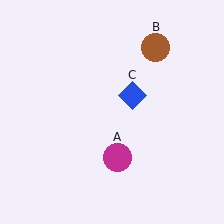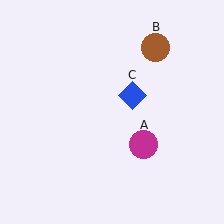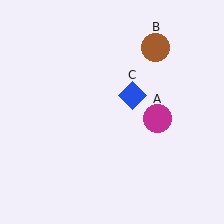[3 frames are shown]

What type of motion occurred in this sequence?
The magenta circle (object A) rotated counterclockwise around the center of the scene.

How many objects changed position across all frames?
1 object changed position: magenta circle (object A).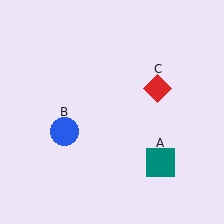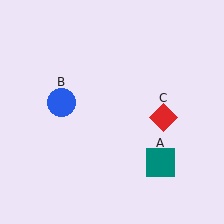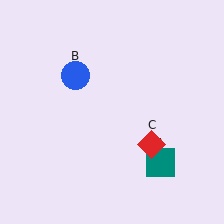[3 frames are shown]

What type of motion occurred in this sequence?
The blue circle (object B), red diamond (object C) rotated clockwise around the center of the scene.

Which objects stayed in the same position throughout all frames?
Teal square (object A) remained stationary.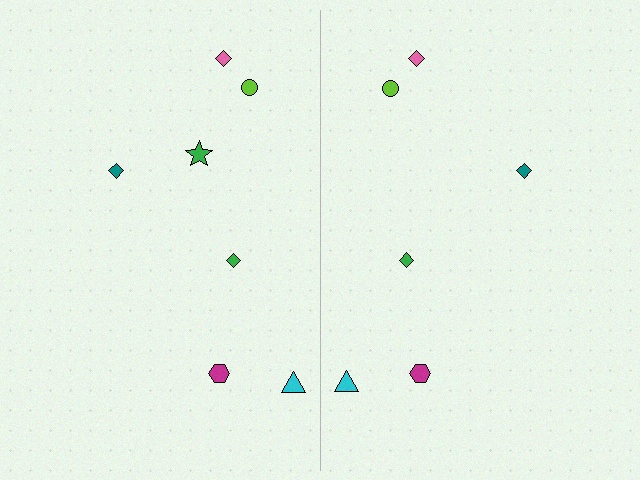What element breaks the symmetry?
A green star is missing from the right side.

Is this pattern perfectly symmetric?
No, the pattern is not perfectly symmetric. A green star is missing from the right side.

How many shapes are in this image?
There are 13 shapes in this image.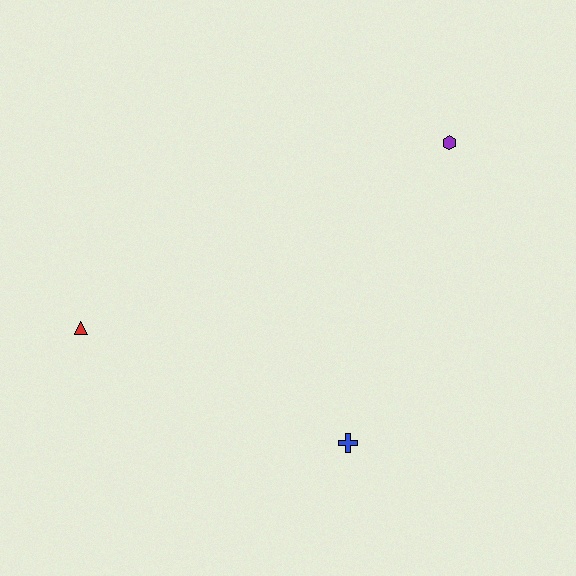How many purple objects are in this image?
There is 1 purple object.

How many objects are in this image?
There are 3 objects.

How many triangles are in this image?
There is 1 triangle.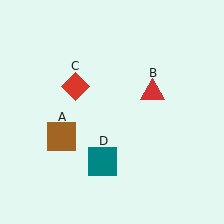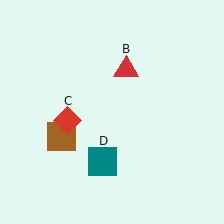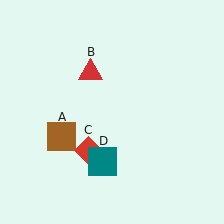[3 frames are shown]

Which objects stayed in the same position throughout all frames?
Brown square (object A) and teal square (object D) remained stationary.